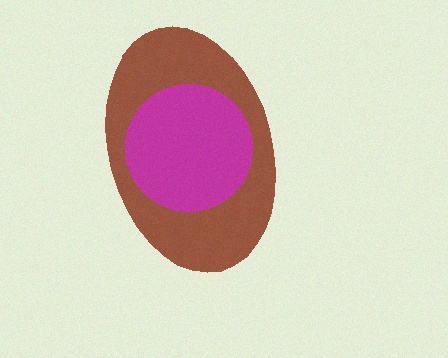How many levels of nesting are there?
2.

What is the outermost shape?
The brown ellipse.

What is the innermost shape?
The magenta circle.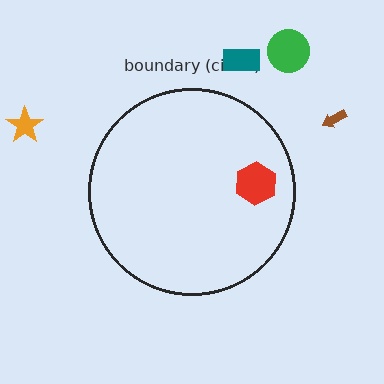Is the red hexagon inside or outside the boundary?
Inside.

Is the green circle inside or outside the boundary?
Outside.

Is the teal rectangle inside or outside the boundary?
Outside.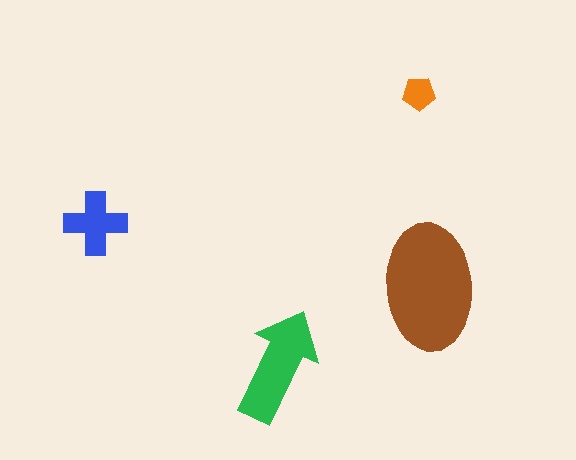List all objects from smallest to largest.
The orange pentagon, the blue cross, the green arrow, the brown ellipse.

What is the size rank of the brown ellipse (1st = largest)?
1st.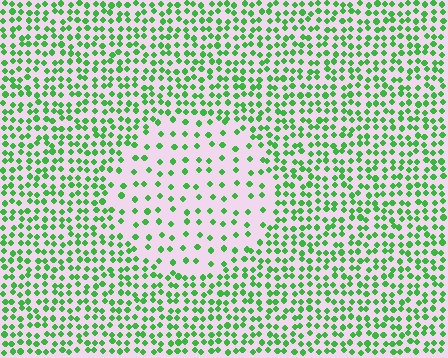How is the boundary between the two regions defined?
The boundary is defined by a change in element density (approximately 2.4x ratio). All elements are the same color, size, and shape.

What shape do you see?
I see a circle.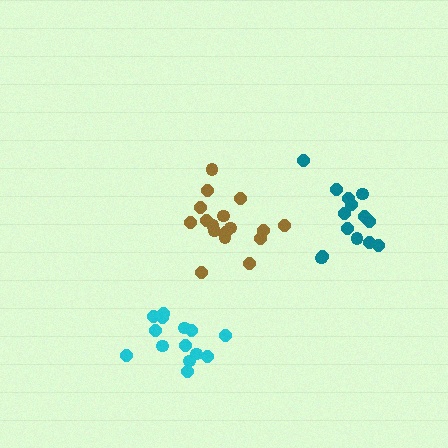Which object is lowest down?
The cyan cluster is bottommost.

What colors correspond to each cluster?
The clusters are colored: cyan, teal, brown.